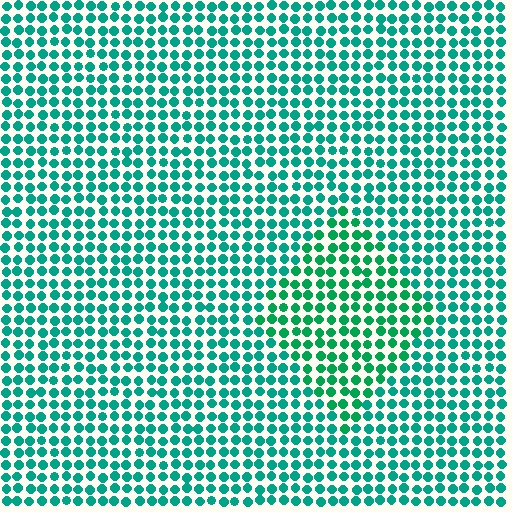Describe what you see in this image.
The image is filled with small teal elements in a uniform arrangement. A diamond-shaped region is visible where the elements are tinted to a slightly different hue, forming a subtle color boundary.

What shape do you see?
I see a diamond.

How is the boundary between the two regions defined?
The boundary is defined purely by a slight shift in hue (about 20 degrees). Spacing, size, and orientation are identical on both sides.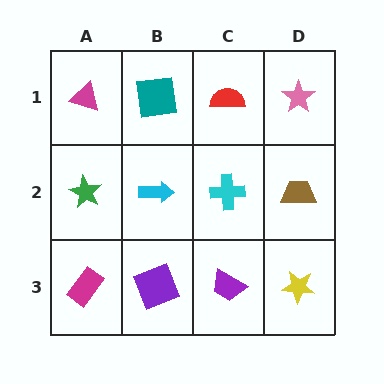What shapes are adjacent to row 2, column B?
A teal square (row 1, column B), a purple square (row 3, column B), a green star (row 2, column A), a cyan cross (row 2, column C).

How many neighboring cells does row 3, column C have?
3.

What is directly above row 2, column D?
A pink star.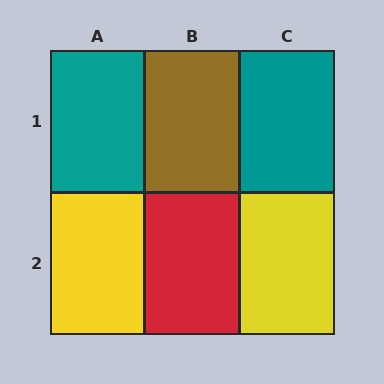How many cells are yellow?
2 cells are yellow.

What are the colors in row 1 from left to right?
Teal, brown, teal.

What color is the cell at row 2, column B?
Red.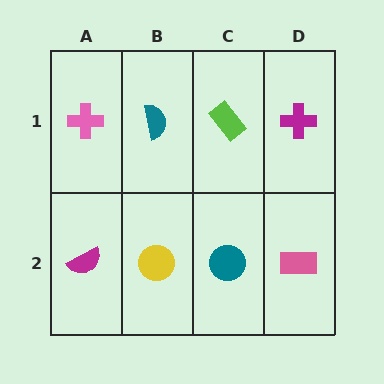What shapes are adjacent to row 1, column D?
A pink rectangle (row 2, column D), a lime rectangle (row 1, column C).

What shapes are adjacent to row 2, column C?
A lime rectangle (row 1, column C), a yellow circle (row 2, column B), a pink rectangle (row 2, column D).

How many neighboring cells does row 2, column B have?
3.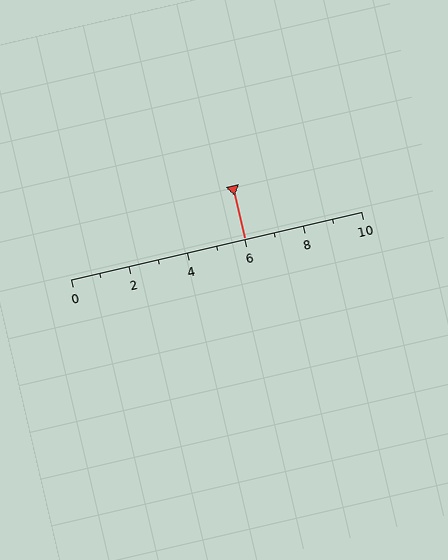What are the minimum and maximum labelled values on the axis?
The axis runs from 0 to 10.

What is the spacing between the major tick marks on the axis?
The major ticks are spaced 2 apart.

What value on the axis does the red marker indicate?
The marker indicates approximately 6.